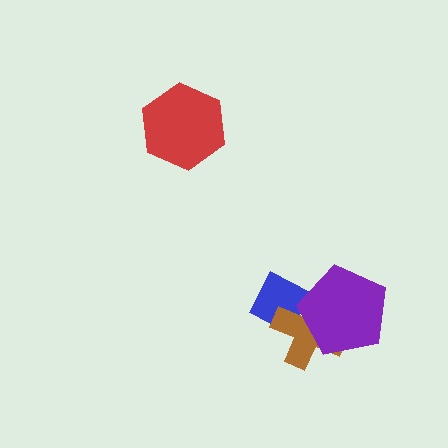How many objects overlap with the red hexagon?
0 objects overlap with the red hexagon.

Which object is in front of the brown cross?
The purple pentagon is in front of the brown cross.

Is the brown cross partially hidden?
Yes, it is partially covered by another shape.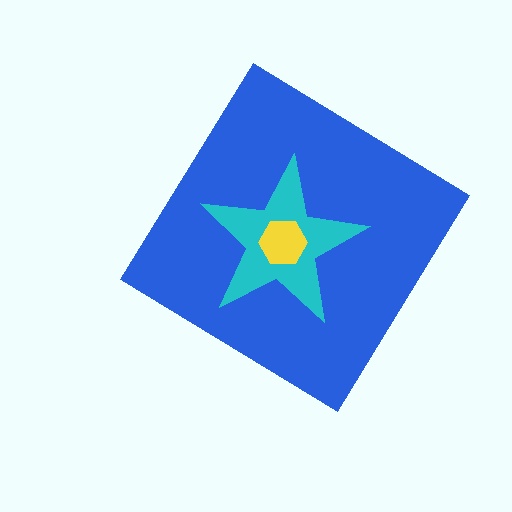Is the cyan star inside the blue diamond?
Yes.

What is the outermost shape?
The blue diamond.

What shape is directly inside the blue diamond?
The cyan star.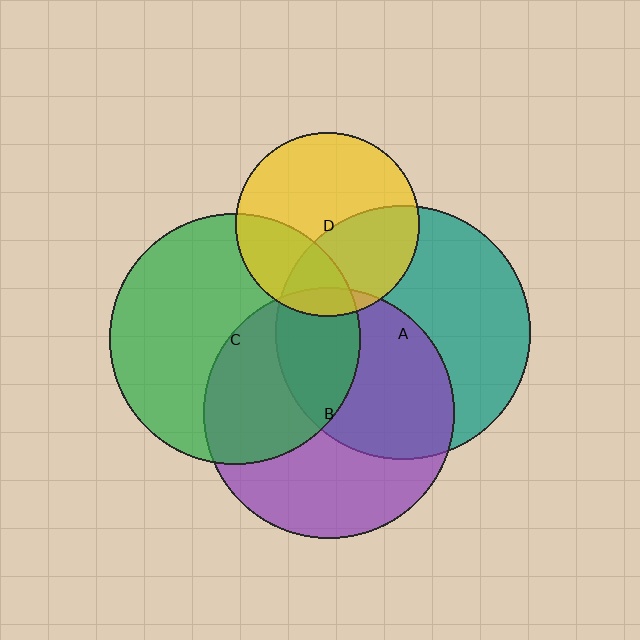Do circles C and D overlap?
Yes.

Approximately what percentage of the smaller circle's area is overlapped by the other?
Approximately 30%.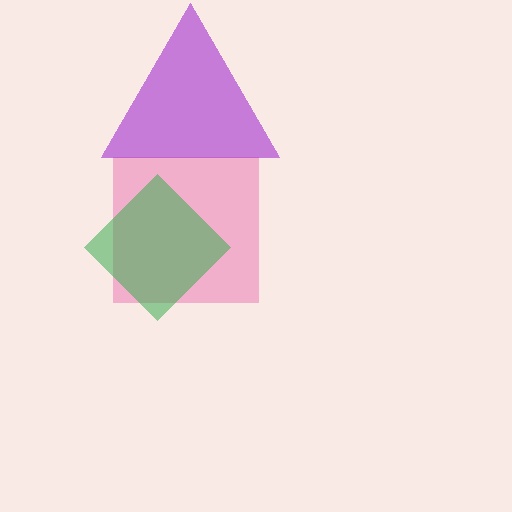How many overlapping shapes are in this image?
There are 3 overlapping shapes in the image.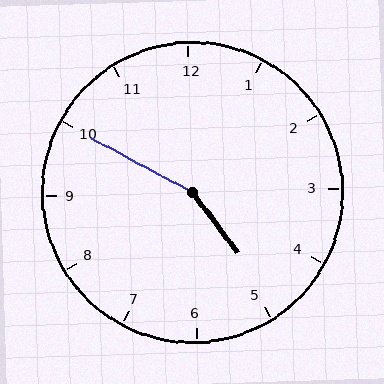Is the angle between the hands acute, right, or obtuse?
It is obtuse.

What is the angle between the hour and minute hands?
Approximately 155 degrees.